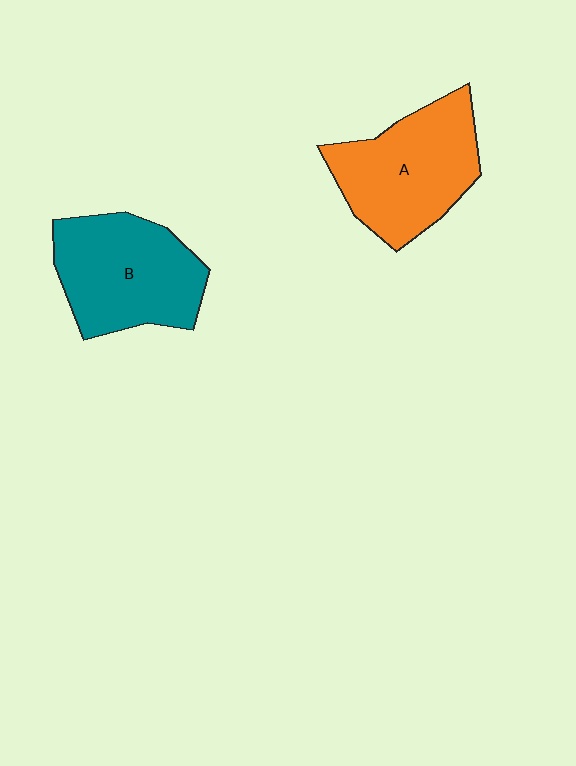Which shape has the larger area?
Shape A (orange).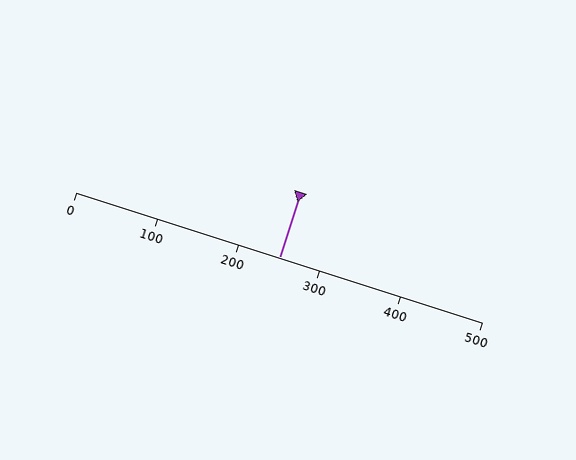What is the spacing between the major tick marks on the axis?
The major ticks are spaced 100 apart.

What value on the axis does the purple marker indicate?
The marker indicates approximately 250.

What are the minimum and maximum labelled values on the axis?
The axis runs from 0 to 500.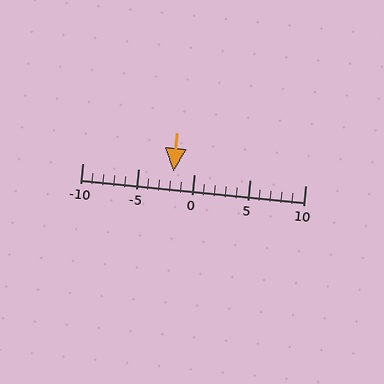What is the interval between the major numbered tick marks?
The major tick marks are spaced 5 units apart.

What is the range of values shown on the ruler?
The ruler shows values from -10 to 10.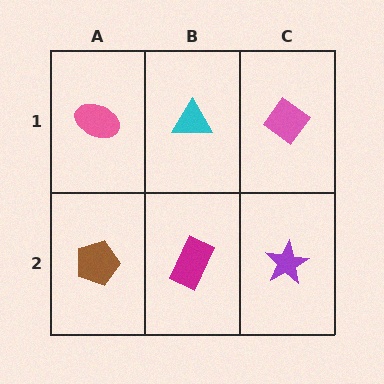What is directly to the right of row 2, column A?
A magenta rectangle.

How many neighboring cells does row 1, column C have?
2.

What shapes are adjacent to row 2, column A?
A pink ellipse (row 1, column A), a magenta rectangle (row 2, column B).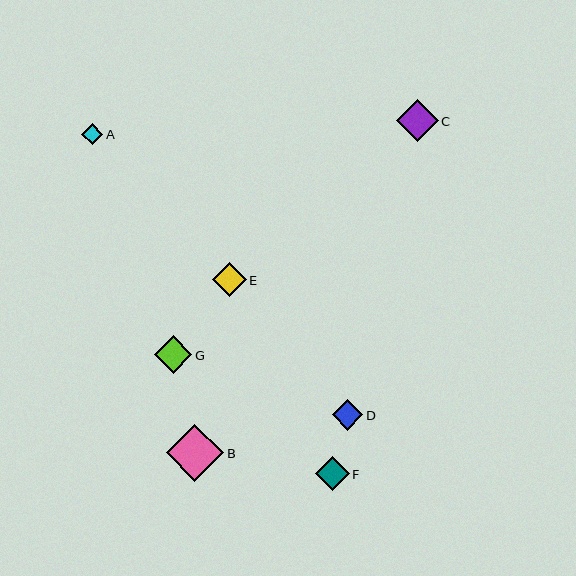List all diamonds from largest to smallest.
From largest to smallest: B, C, G, E, F, D, A.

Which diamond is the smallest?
Diamond A is the smallest with a size of approximately 21 pixels.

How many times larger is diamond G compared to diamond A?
Diamond G is approximately 1.7 times the size of diamond A.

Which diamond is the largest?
Diamond B is the largest with a size of approximately 57 pixels.